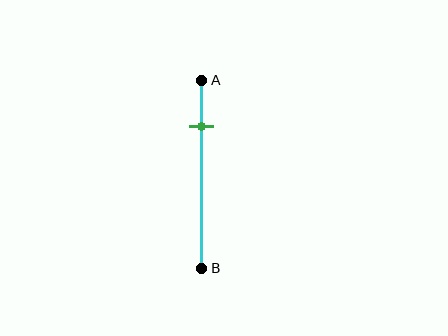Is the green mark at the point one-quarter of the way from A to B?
Yes, the mark is approximately at the one-quarter point.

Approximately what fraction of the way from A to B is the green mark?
The green mark is approximately 25% of the way from A to B.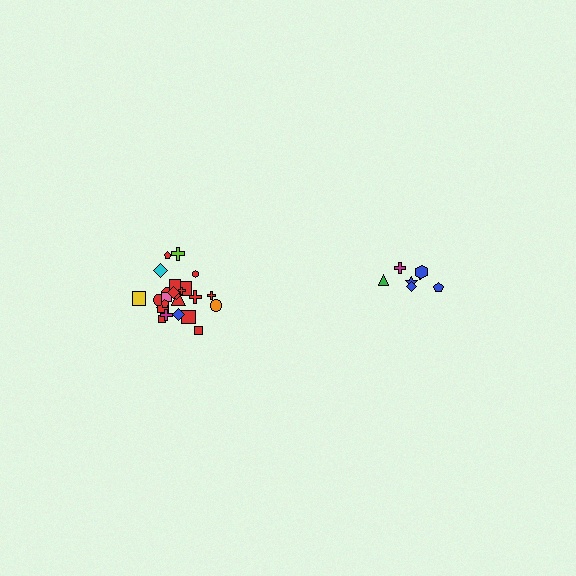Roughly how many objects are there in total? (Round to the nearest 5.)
Roughly 30 objects in total.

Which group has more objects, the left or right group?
The left group.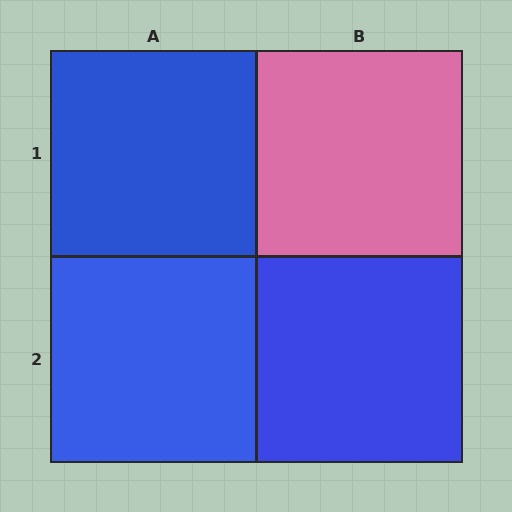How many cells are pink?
1 cell is pink.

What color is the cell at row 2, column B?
Blue.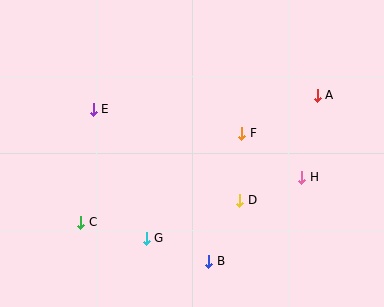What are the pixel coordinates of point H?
Point H is at (302, 177).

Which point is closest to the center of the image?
Point F at (242, 133) is closest to the center.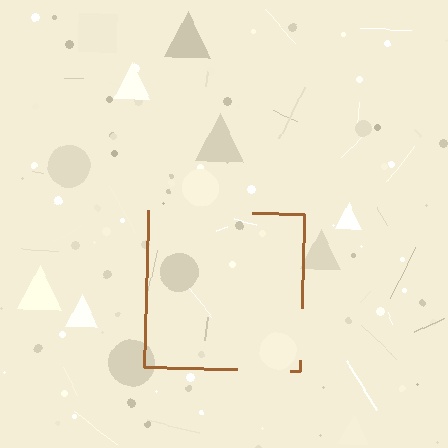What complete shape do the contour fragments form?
The contour fragments form a square.